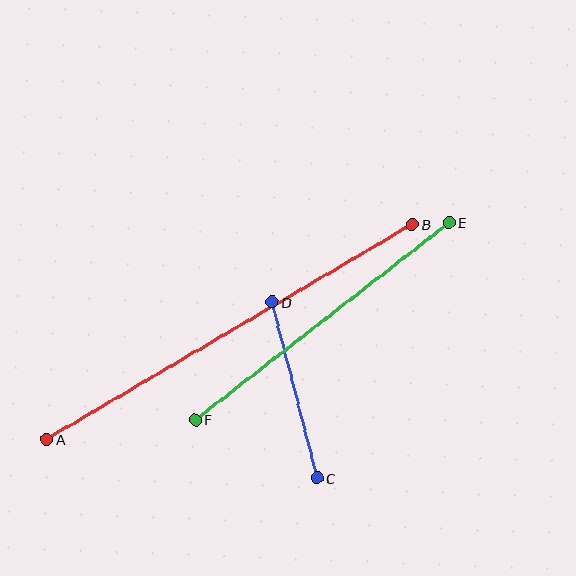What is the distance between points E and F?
The distance is approximately 321 pixels.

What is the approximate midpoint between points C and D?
The midpoint is at approximately (294, 390) pixels.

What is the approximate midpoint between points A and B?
The midpoint is at approximately (229, 332) pixels.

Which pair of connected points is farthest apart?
Points A and B are farthest apart.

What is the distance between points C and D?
The distance is approximately 182 pixels.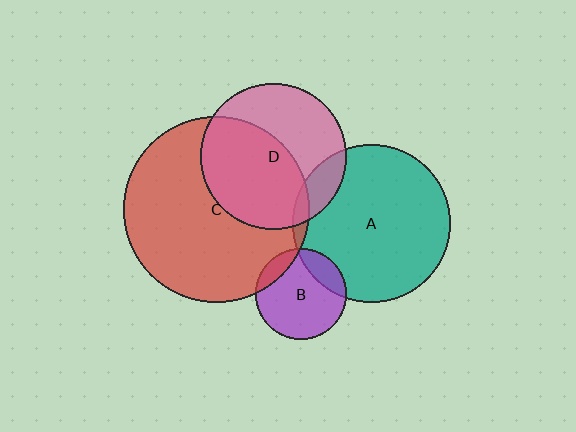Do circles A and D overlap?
Yes.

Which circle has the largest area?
Circle C (red).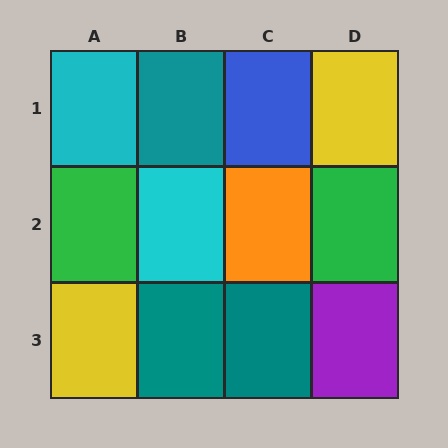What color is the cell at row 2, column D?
Green.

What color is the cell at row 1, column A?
Cyan.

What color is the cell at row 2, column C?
Orange.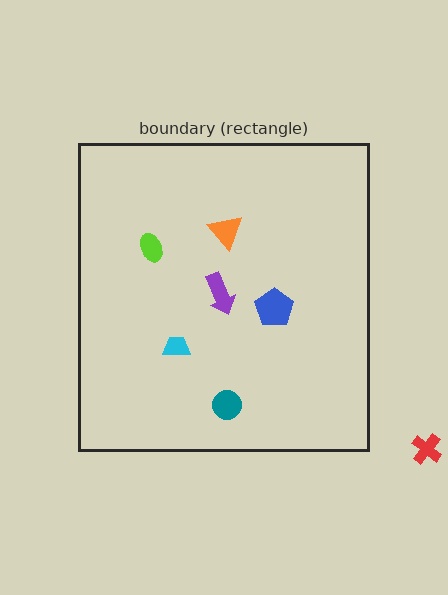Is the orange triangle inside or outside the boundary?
Inside.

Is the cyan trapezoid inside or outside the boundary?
Inside.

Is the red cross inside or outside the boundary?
Outside.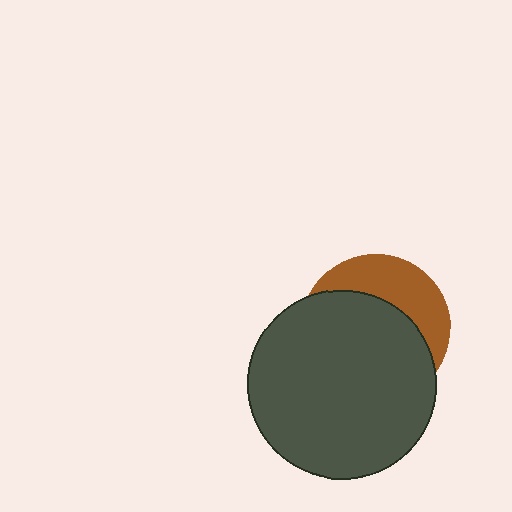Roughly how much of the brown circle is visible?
A small part of it is visible (roughly 34%).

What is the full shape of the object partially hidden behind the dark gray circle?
The partially hidden object is a brown circle.